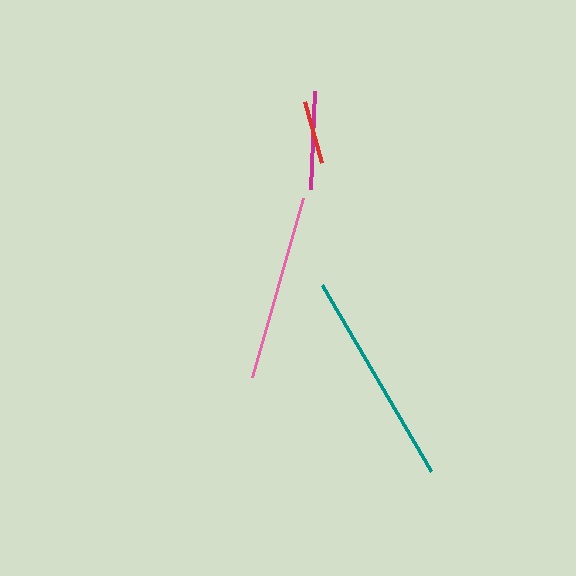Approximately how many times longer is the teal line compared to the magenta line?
The teal line is approximately 2.2 times the length of the magenta line.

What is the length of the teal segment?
The teal segment is approximately 216 pixels long.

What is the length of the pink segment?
The pink segment is approximately 187 pixels long.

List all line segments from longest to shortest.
From longest to shortest: teal, pink, magenta, red.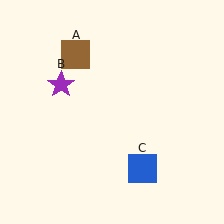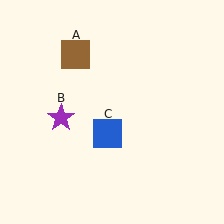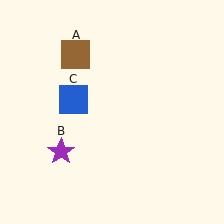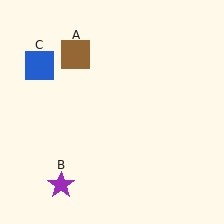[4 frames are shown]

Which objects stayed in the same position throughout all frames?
Brown square (object A) remained stationary.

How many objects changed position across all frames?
2 objects changed position: purple star (object B), blue square (object C).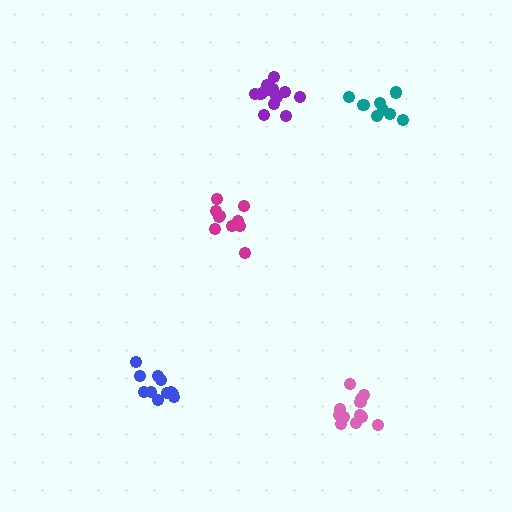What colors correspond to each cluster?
The clusters are colored: purple, pink, teal, blue, magenta.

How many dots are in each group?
Group 1: 13 dots, Group 2: 12 dots, Group 3: 8 dots, Group 4: 11 dots, Group 5: 10 dots (54 total).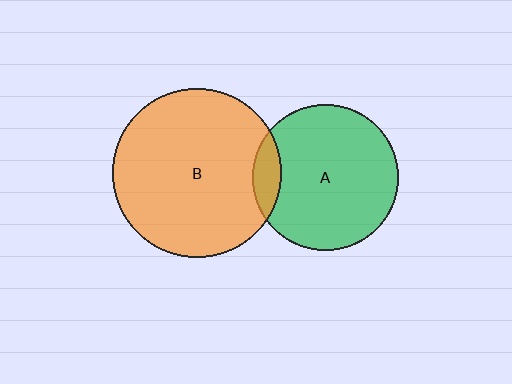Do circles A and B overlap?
Yes.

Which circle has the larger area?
Circle B (orange).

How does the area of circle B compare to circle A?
Approximately 1.3 times.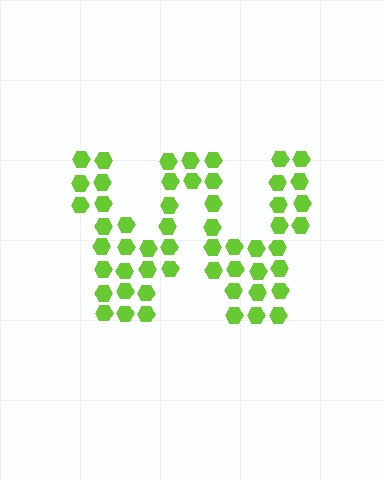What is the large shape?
The large shape is the letter W.